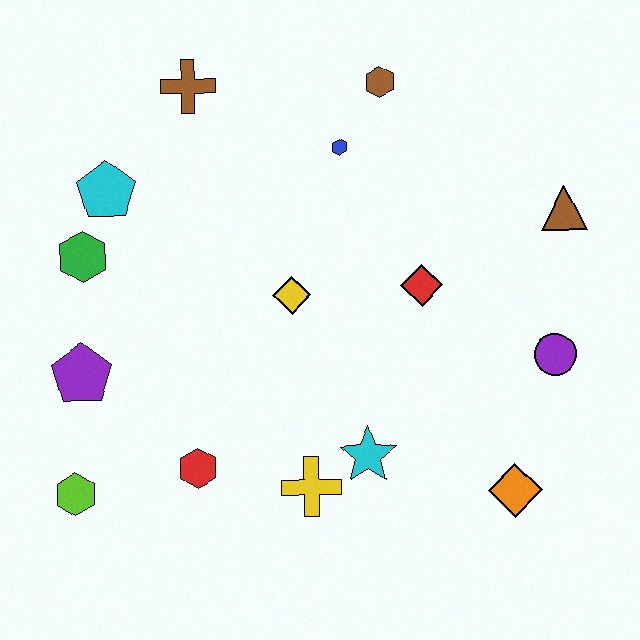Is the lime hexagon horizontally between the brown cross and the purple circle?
No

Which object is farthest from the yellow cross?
The brown cross is farthest from the yellow cross.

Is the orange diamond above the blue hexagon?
No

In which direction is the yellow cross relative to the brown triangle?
The yellow cross is below the brown triangle.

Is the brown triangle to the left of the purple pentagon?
No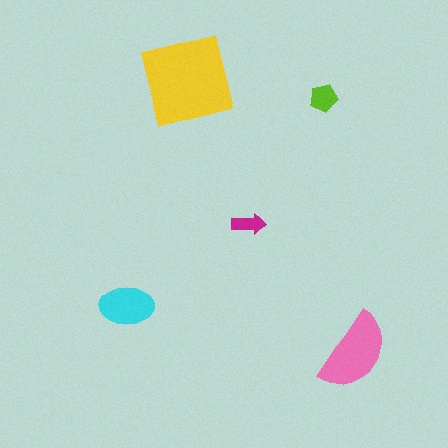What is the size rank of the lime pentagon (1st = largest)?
4th.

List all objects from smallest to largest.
The magenta arrow, the lime pentagon, the cyan ellipse, the pink semicircle, the yellow square.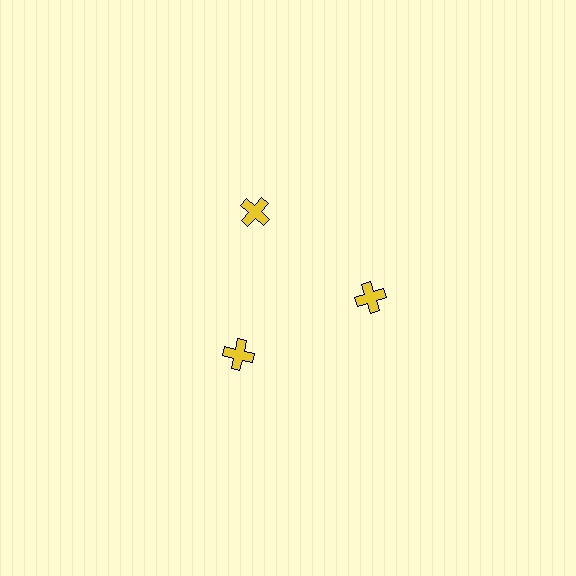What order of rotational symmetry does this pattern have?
This pattern has 3-fold rotational symmetry.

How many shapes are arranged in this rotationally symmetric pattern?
There are 3 shapes, arranged in 3 groups of 1.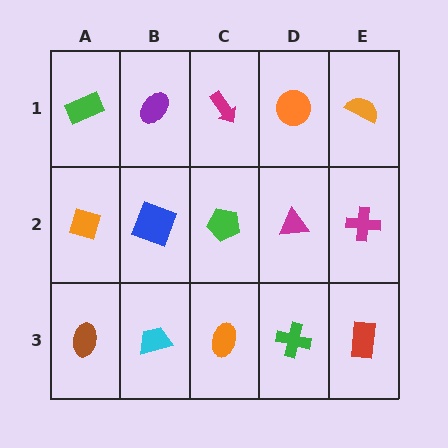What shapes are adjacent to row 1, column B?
A blue square (row 2, column B), a green rectangle (row 1, column A), a magenta arrow (row 1, column C).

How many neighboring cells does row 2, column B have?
4.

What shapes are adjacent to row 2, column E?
An orange semicircle (row 1, column E), a red rectangle (row 3, column E), a magenta triangle (row 2, column D).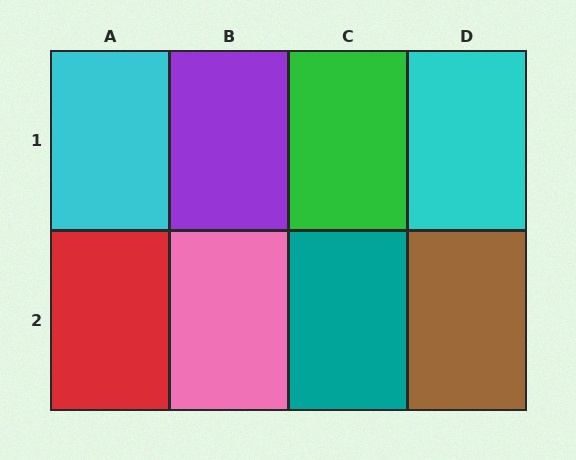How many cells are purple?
1 cell is purple.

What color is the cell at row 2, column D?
Brown.